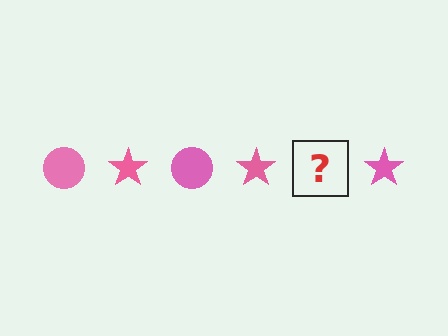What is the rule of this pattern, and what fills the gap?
The rule is that the pattern cycles through circle, star shapes in pink. The gap should be filled with a pink circle.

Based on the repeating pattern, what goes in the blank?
The blank should be a pink circle.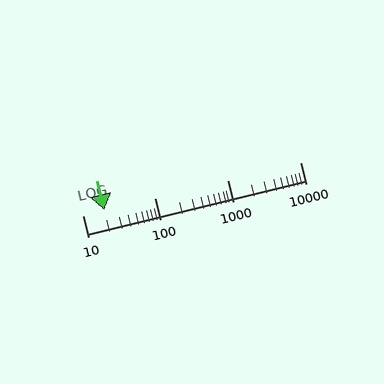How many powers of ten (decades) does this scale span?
The scale spans 3 decades, from 10 to 10000.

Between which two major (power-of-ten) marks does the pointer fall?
The pointer is between 10 and 100.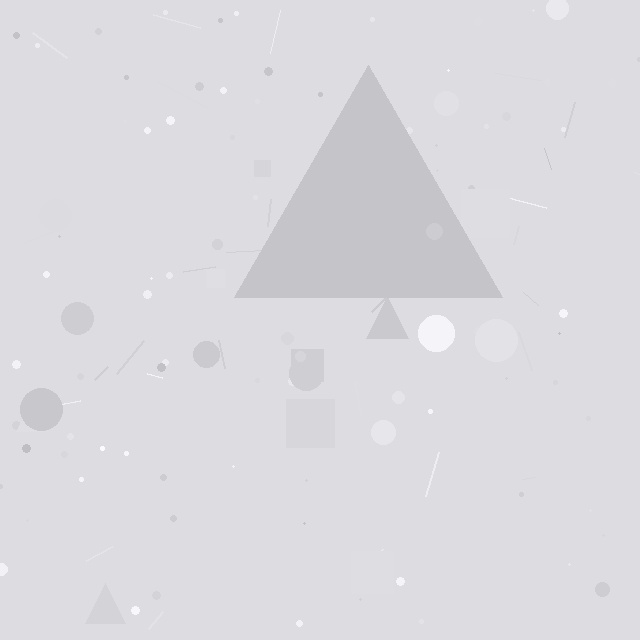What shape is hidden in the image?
A triangle is hidden in the image.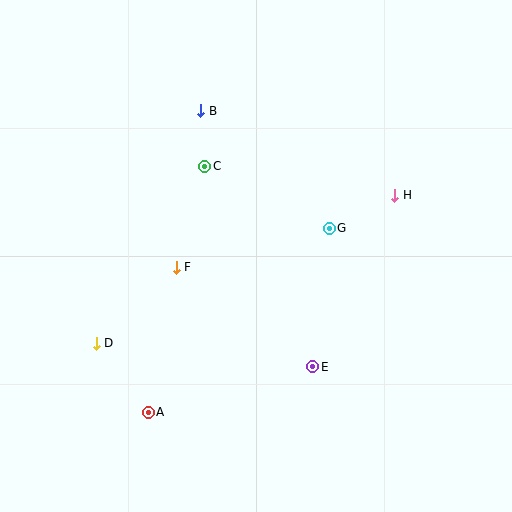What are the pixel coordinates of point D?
Point D is at (96, 343).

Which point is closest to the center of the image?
Point G at (329, 228) is closest to the center.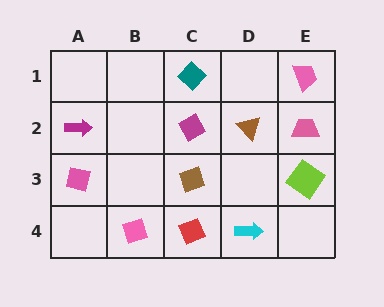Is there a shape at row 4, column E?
No, that cell is empty.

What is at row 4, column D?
A cyan arrow.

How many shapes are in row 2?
4 shapes.